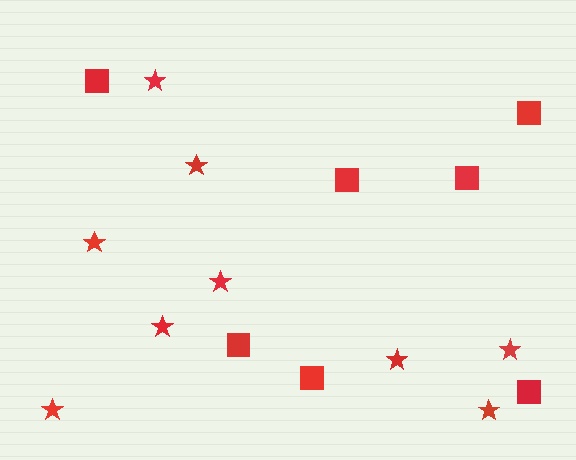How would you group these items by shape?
There are 2 groups: one group of squares (7) and one group of stars (9).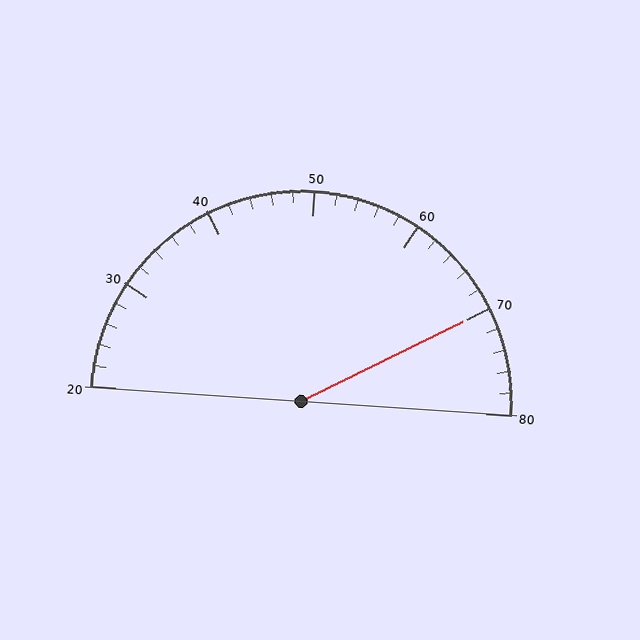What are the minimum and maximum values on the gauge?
The gauge ranges from 20 to 80.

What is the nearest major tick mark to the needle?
The nearest major tick mark is 70.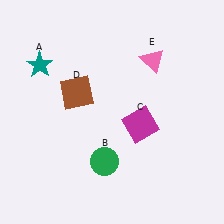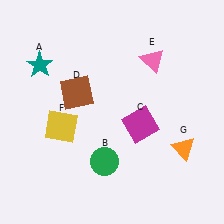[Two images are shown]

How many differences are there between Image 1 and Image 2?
There are 2 differences between the two images.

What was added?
A yellow square (F), an orange triangle (G) were added in Image 2.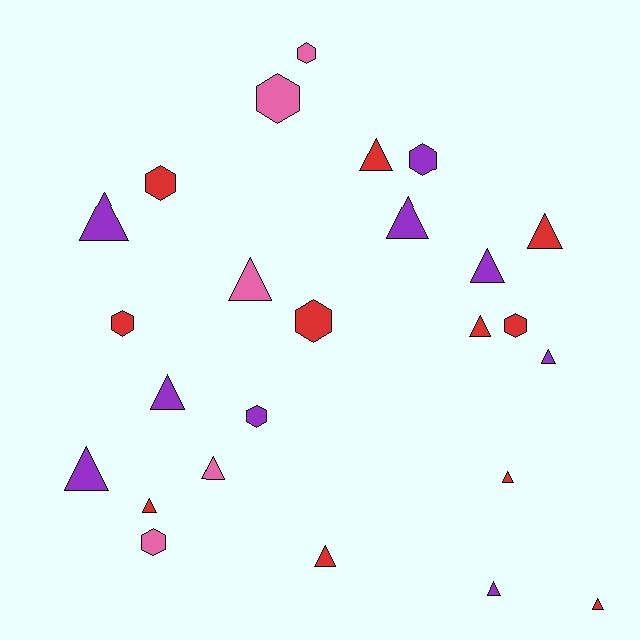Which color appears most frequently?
Red, with 11 objects.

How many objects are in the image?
There are 25 objects.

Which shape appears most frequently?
Triangle, with 16 objects.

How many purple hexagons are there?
There are 2 purple hexagons.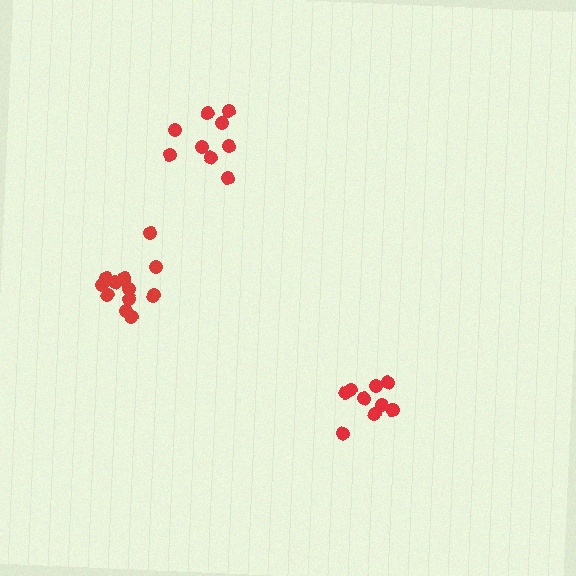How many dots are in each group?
Group 1: 9 dots, Group 2: 9 dots, Group 3: 13 dots (31 total).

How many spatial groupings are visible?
There are 3 spatial groupings.